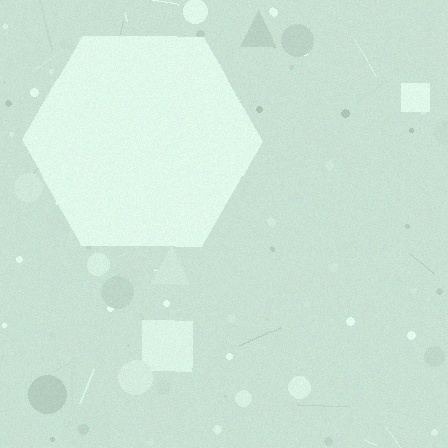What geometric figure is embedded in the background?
A hexagon is embedded in the background.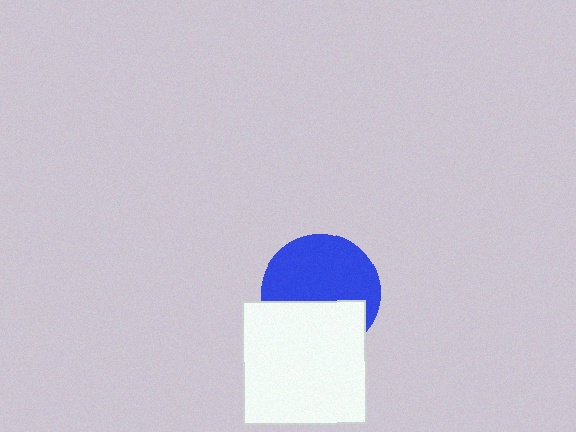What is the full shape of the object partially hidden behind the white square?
The partially hidden object is a blue circle.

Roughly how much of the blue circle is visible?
About half of it is visible (roughly 60%).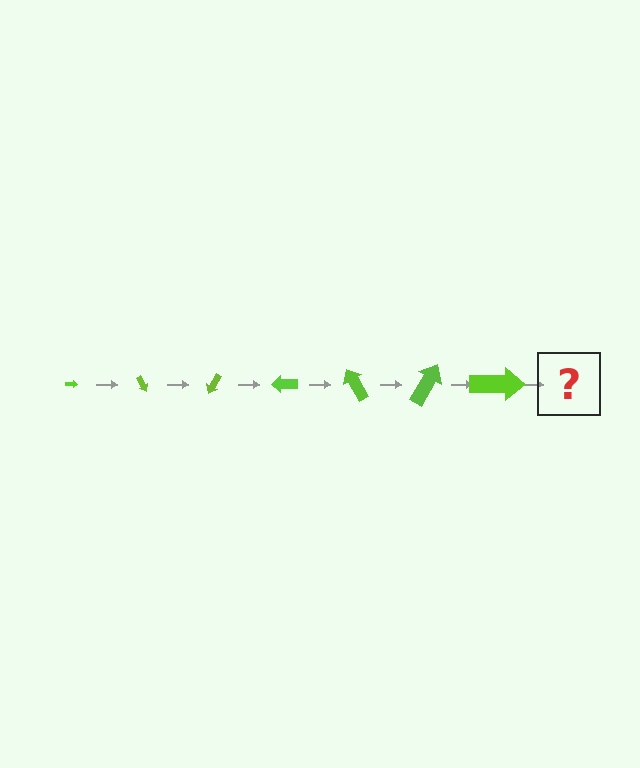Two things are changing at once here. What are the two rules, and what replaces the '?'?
The two rules are that the arrow grows larger each step and it rotates 60 degrees each step. The '?' should be an arrow, larger than the previous one and rotated 420 degrees from the start.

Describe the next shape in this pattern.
It should be an arrow, larger than the previous one and rotated 420 degrees from the start.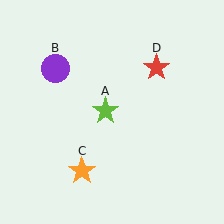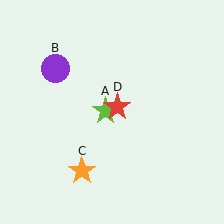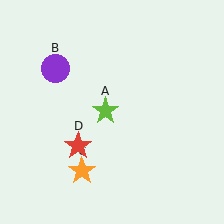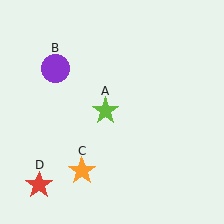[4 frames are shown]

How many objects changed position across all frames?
1 object changed position: red star (object D).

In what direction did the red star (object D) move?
The red star (object D) moved down and to the left.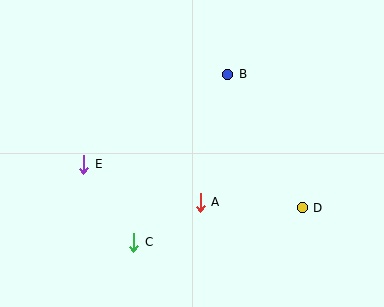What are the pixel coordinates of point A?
Point A is at (200, 202).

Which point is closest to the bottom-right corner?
Point D is closest to the bottom-right corner.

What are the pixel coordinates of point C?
Point C is at (134, 242).